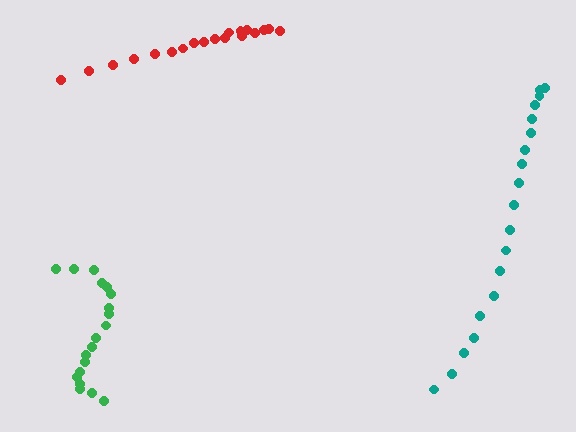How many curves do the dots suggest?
There are 3 distinct paths.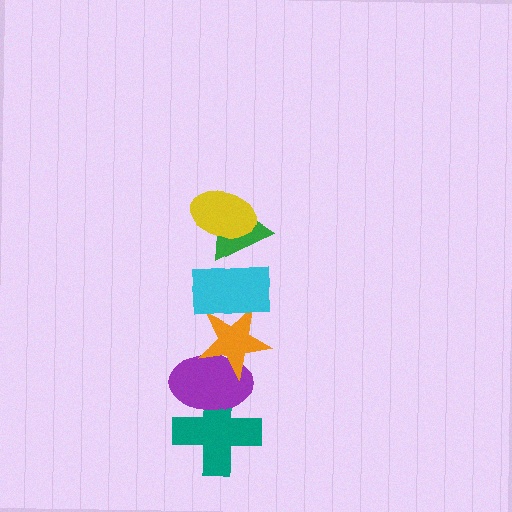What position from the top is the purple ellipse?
The purple ellipse is 5th from the top.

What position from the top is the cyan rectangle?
The cyan rectangle is 3rd from the top.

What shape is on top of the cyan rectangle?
The green triangle is on top of the cyan rectangle.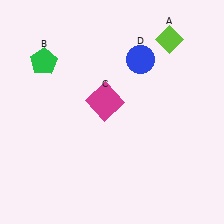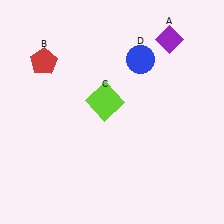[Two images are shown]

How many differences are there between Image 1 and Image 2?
There are 3 differences between the two images.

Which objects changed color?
A changed from lime to purple. B changed from green to red. C changed from magenta to lime.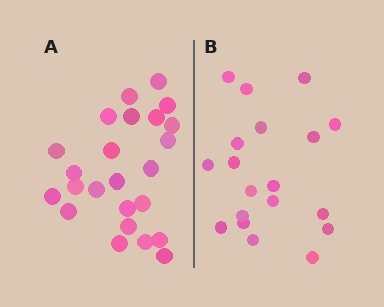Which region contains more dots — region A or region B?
Region A (the left region) has more dots.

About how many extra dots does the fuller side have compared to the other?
Region A has about 5 more dots than region B.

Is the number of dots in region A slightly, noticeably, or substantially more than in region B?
Region A has noticeably more, but not dramatically so. The ratio is roughly 1.3 to 1.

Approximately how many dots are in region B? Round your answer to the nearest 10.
About 20 dots. (The exact count is 19, which rounds to 20.)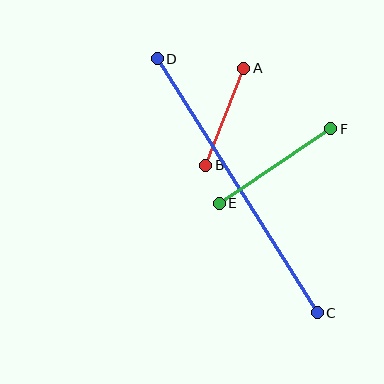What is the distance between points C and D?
The distance is approximately 300 pixels.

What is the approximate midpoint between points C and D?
The midpoint is at approximately (237, 186) pixels.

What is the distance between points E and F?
The distance is approximately 134 pixels.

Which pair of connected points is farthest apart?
Points C and D are farthest apart.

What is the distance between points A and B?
The distance is approximately 104 pixels.